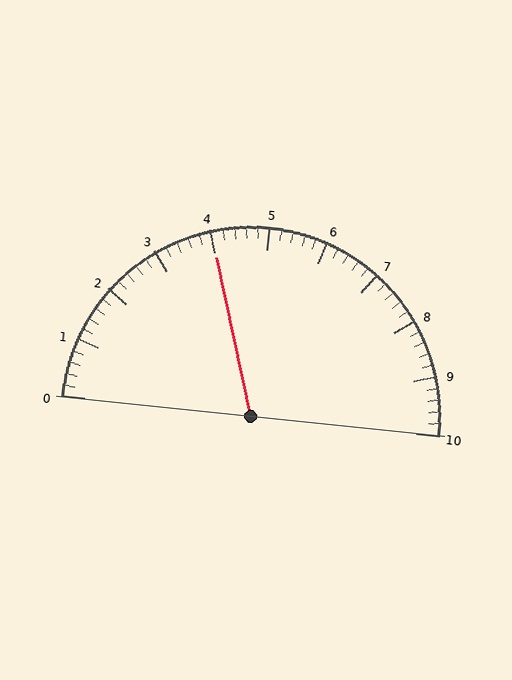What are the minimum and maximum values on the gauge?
The gauge ranges from 0 to 10.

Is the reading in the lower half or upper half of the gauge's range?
The reading is in the lower half of the range (0 to 10).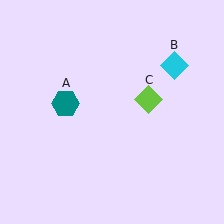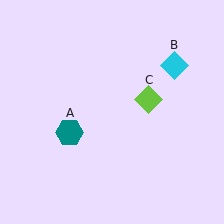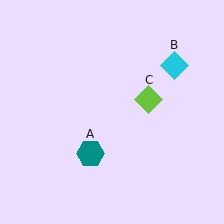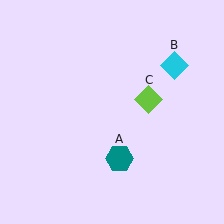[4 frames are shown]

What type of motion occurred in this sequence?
The teal hexagon (object A) rotated counterclockwise around the center of the scene.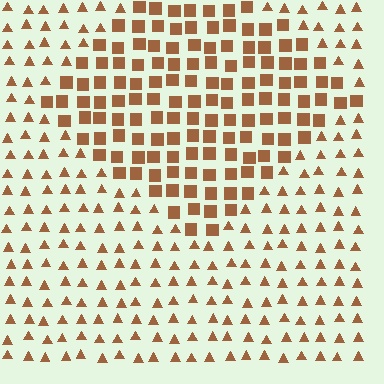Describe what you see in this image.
The image is filled with small brown elements arranged in a uniform grid. A diamond-shaped region contains squares, while the surrounding area contains triangles. The boundary is defined purely by the change in element shape.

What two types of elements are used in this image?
The image uses squares inside the diamond region and triangles outside it.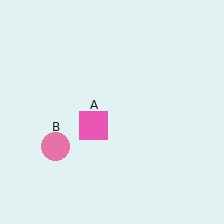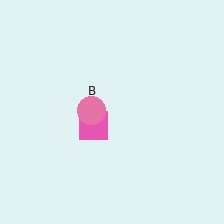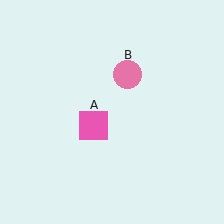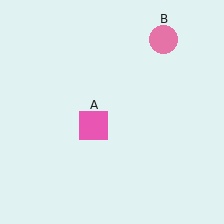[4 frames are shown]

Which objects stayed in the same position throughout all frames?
Pink square (object A) remained stationary.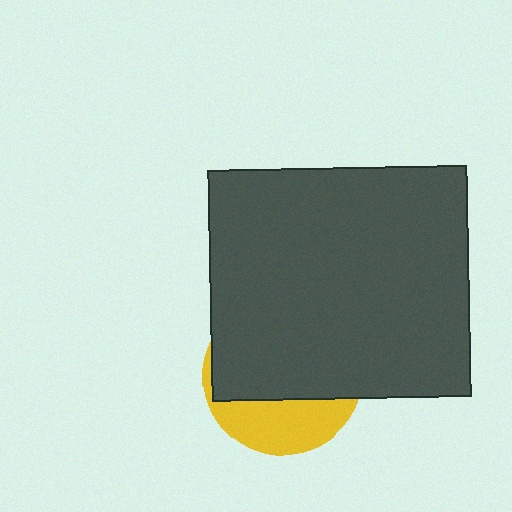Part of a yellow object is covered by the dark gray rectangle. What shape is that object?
It is a circle.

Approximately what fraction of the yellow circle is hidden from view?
Roughly 68% of the yellow circle is hidden behind the dark gray rectangle.